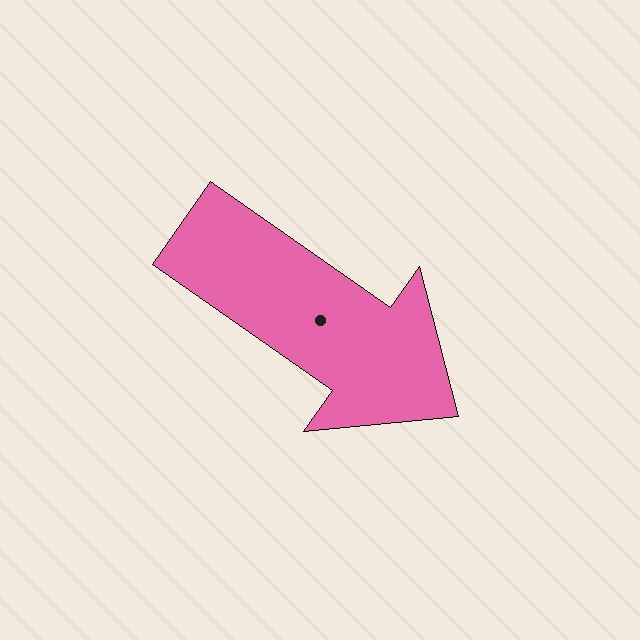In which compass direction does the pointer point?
Southeast.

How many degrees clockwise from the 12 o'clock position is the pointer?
Approximately 125 degrees.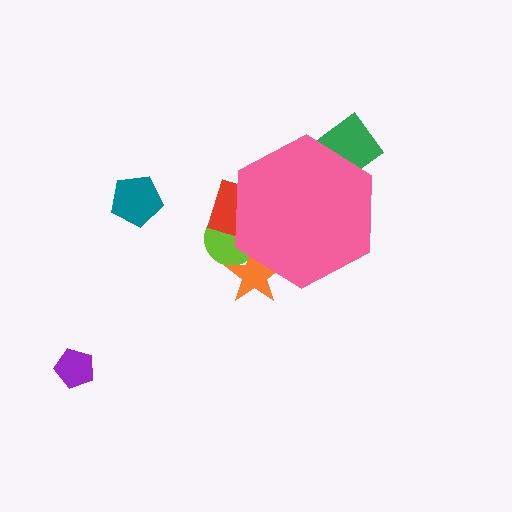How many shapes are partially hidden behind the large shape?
4 shapes are partially hidden.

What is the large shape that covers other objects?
A pink hexagon.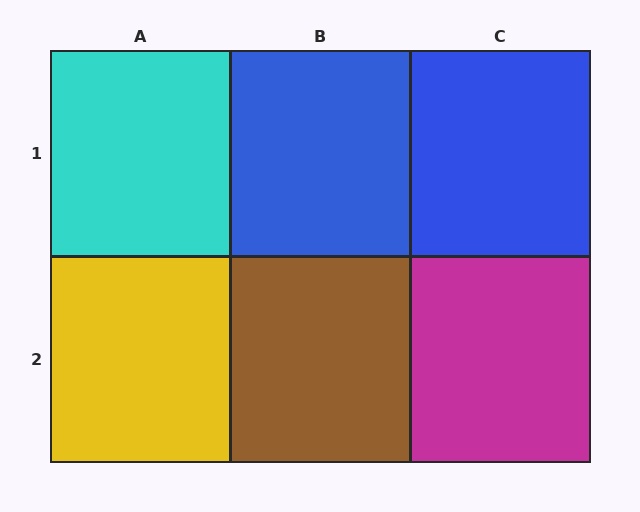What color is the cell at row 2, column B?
Brown.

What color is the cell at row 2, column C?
Magenta.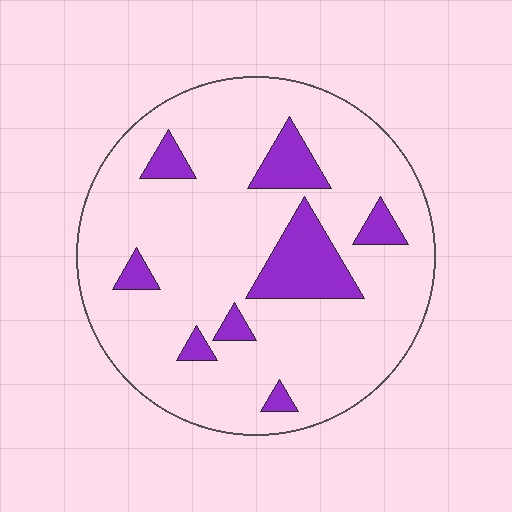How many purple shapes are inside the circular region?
8.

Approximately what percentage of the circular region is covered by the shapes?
Approximately 15%.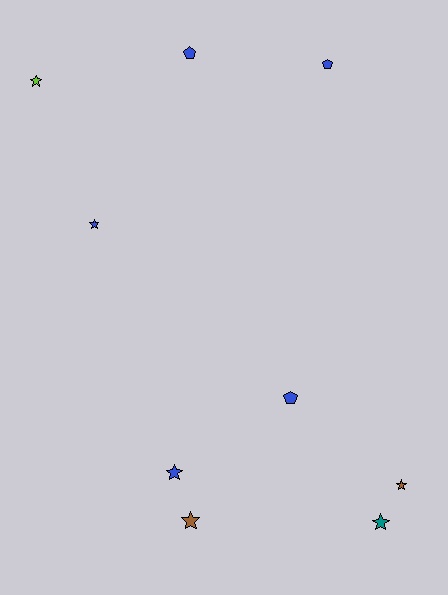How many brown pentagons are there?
There are no brown pentagons.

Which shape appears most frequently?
Star, with 6 objects.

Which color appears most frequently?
Blue, with 5 objects.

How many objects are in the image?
There are 9 objects.